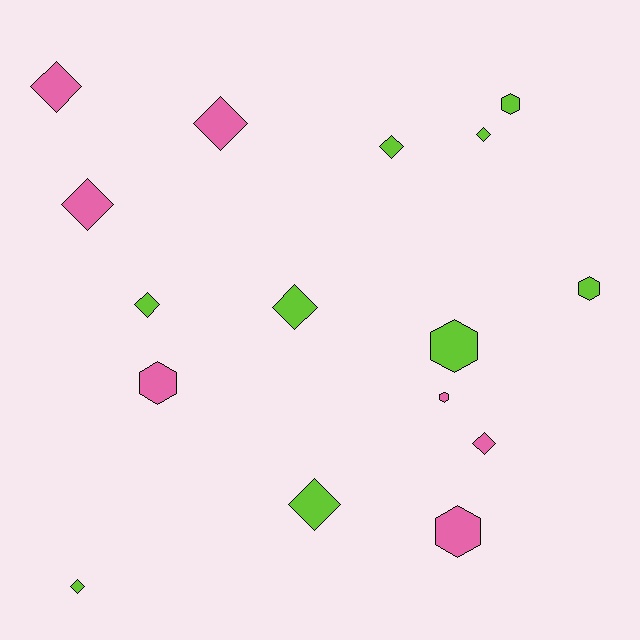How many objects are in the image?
There are 16 objects.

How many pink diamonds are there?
There are 4 pink diamonds.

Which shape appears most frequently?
Diamond, with 10 objects.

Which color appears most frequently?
Lime, with 9 objects.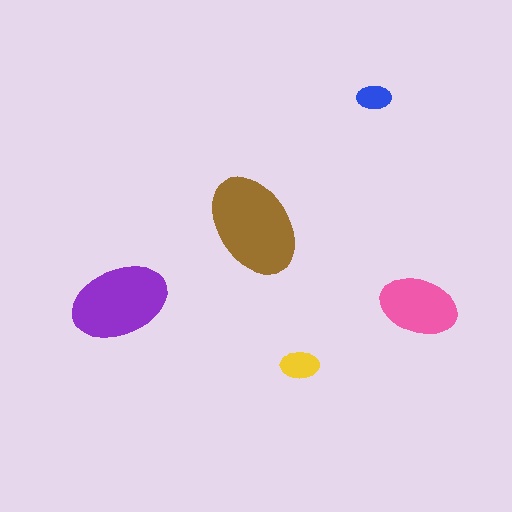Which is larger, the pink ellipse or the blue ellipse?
The pink one.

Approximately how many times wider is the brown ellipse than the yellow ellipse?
About 2.5 times wider.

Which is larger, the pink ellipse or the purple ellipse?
The purple one.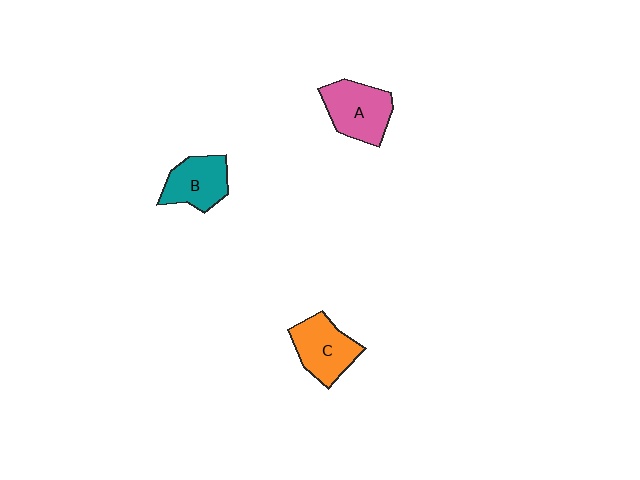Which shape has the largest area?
Shape A (pink).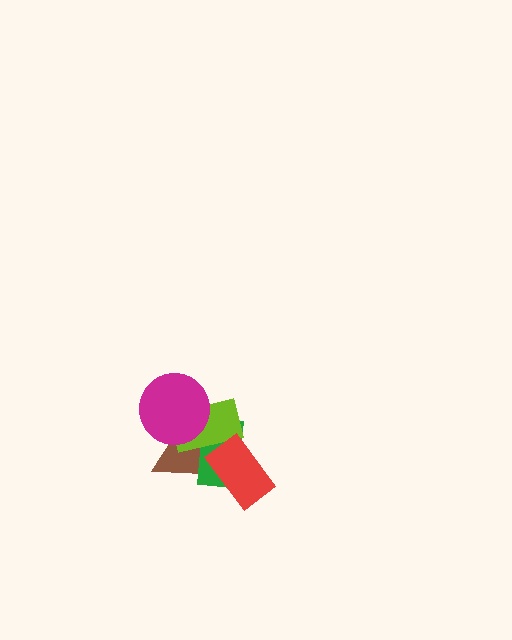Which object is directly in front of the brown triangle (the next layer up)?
The green rectangle is directly in front of the brown triangle.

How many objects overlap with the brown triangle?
4 objects overlap with the brown triangle.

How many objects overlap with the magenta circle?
2 objects overlap with the magenta circle.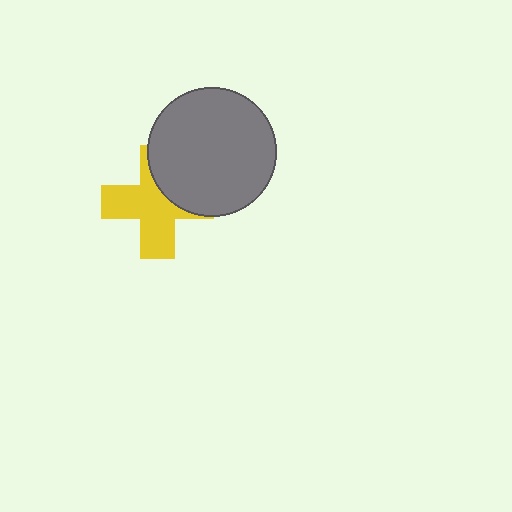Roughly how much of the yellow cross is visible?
Most of it is visible (roughly 65%).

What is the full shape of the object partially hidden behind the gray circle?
The partially hidden object is a yellow cross.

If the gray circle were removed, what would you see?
You would see the complete yellow cross.